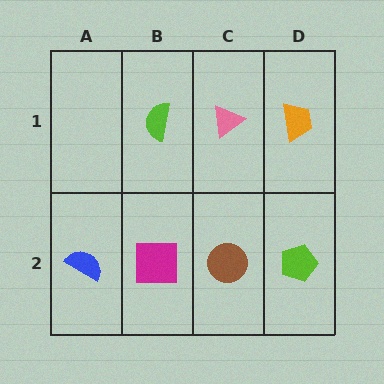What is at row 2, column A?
A blue semicircle.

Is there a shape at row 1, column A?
No, that cell is empty.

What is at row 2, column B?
A magenta square.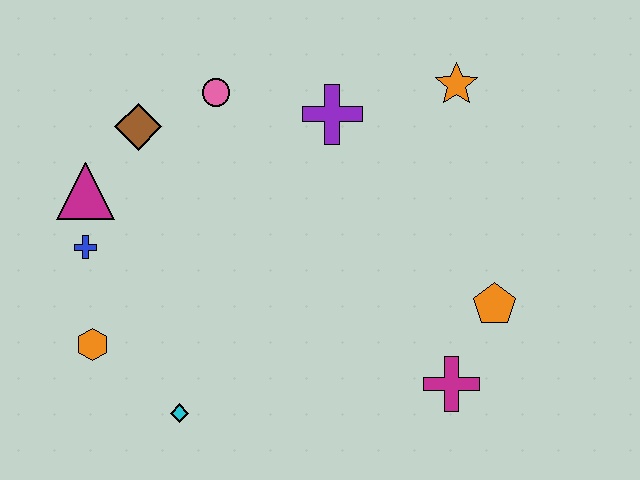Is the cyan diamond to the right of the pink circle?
No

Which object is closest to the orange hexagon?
The blue cross is closest to the orange hexagon.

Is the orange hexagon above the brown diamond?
No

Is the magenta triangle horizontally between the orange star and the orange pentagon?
No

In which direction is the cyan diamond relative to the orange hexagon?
The cyan diamond is to the right of the orange hexagon.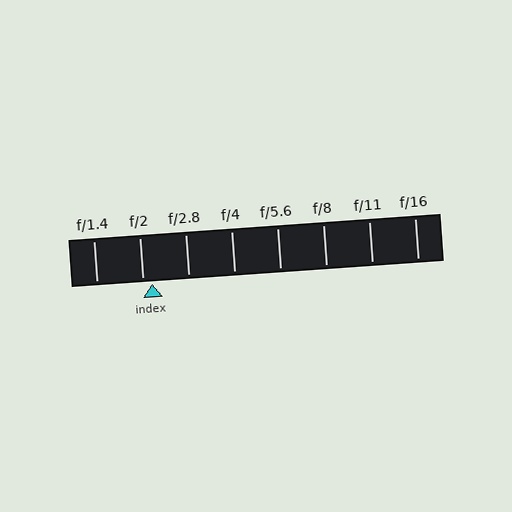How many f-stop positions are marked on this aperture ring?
There are 8 f-stop positions marked.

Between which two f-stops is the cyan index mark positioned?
The index mark is between f/2 and f/2.8.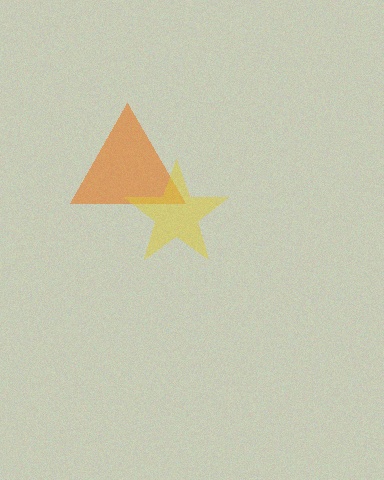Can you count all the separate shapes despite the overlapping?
Yes, there are 2 separate shapes.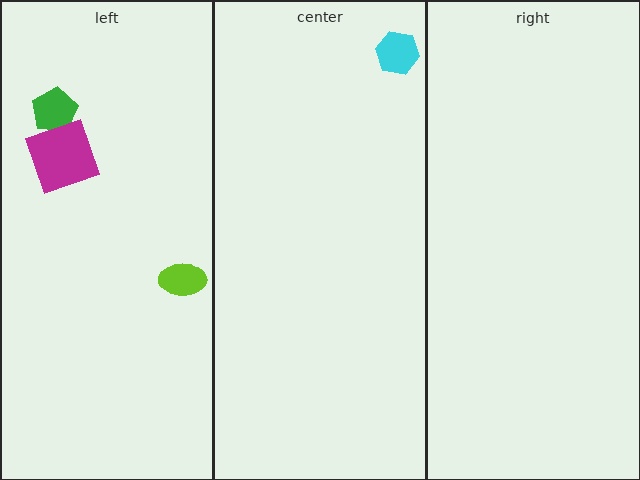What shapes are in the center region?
The cyan hexagon.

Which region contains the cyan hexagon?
The center region.